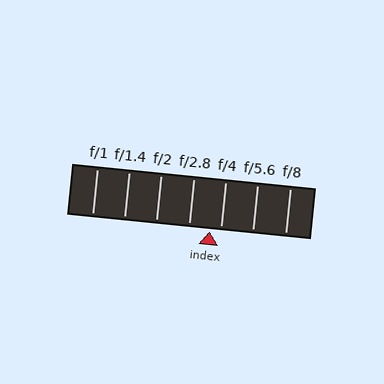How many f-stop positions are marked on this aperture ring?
There are 7 f-stop positions marked.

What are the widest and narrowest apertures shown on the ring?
The widest aperture shown is f/1 and the narrowest is f/8.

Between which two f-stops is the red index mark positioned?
The index mark is between f/2.8 and f/4.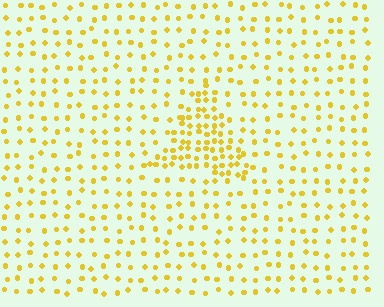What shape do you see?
I see a triangle.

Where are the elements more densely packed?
The elements are more densely packed inside the triangle boundary.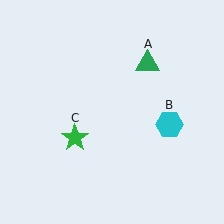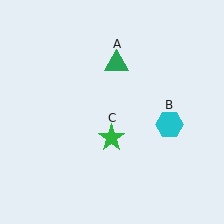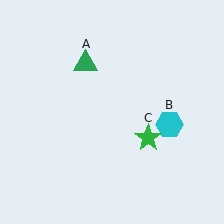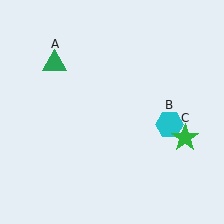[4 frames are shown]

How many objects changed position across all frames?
2 objects changed position: green triangle (object A), green star (object C).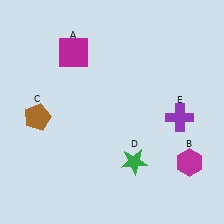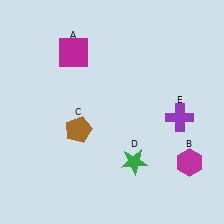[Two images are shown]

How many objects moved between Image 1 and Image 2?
1 object moved between the two images.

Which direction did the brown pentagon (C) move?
The brown pentagon (C) moved right.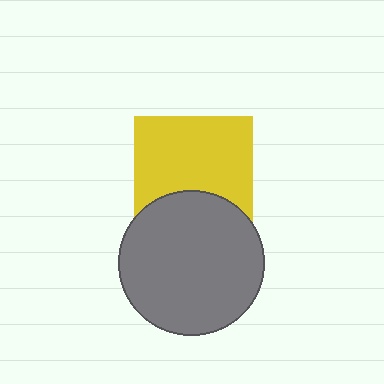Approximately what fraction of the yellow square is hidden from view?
Roughly 30% of the yellow square is hidden behind the gray circle.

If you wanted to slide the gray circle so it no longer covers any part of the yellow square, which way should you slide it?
Slide it down — that is the most direct way to separate the two shapes.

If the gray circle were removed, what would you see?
You would see the complete yellow square.